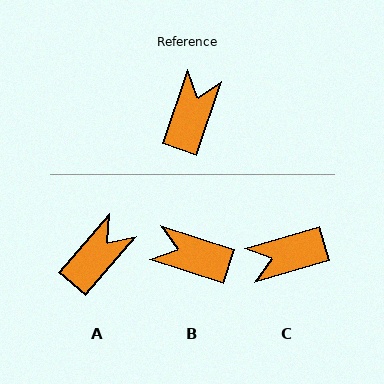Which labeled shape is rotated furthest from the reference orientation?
C, about 125 degrees away.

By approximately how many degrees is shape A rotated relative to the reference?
Approximately 22 degrees clockwise.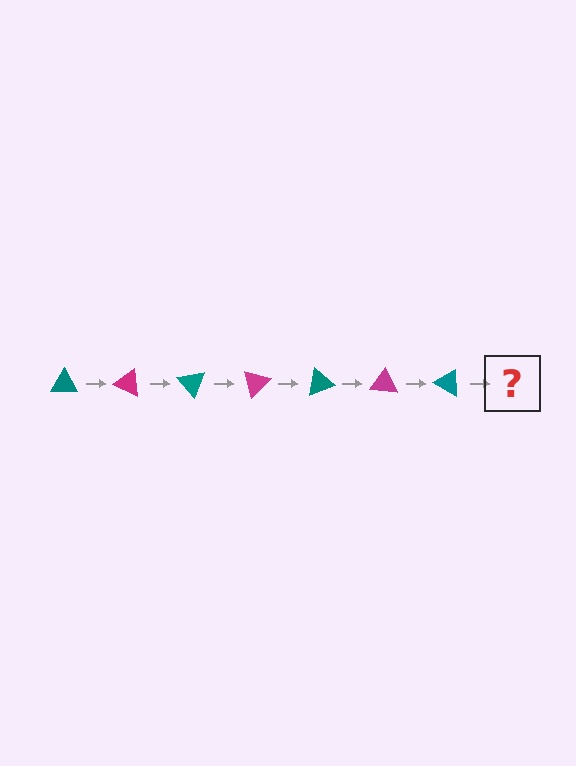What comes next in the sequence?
The next element should be a magenta triangle, rotated 175 degrees from the start.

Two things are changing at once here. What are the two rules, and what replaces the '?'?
The two rules are that it rotates 25 degrees each step and the color cycles through teal and magenta. The '?' should be a magenta triangle, rotated 175 degrees from the start.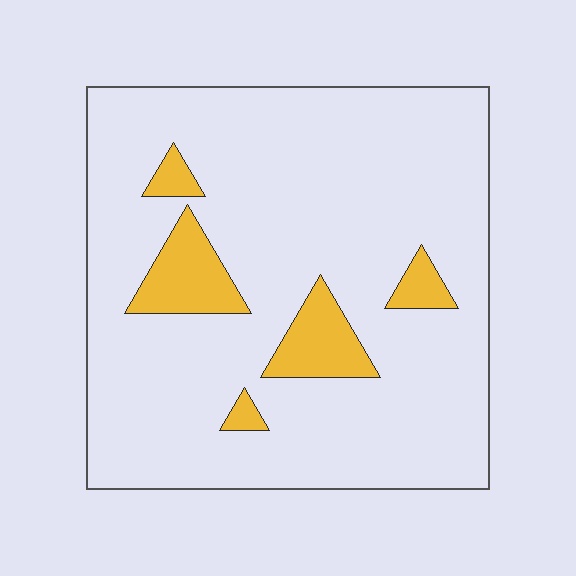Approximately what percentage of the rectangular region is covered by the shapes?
Approximately 10%.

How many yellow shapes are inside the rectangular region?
5.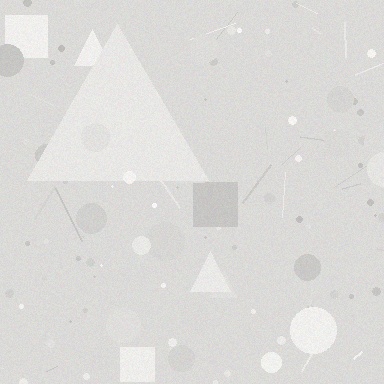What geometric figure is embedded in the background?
A triangle is embedded in the background.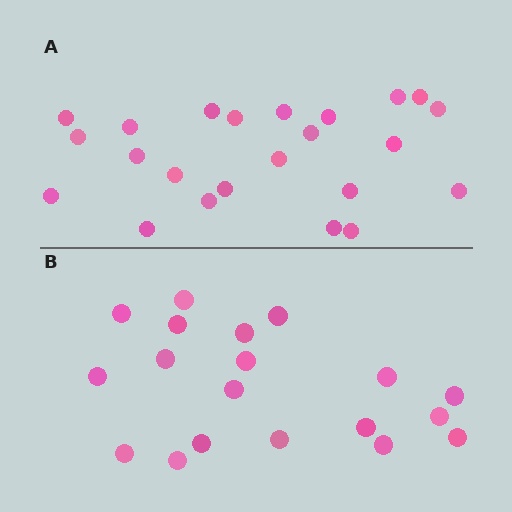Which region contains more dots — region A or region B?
Region A (the top region) has more dots.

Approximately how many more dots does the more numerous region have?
Region A has about 4 more dots than region B.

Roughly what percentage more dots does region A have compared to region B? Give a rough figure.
About 20% more.